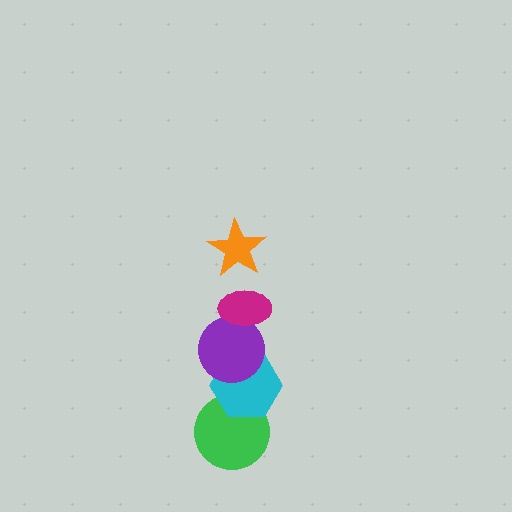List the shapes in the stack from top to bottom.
From top to bottom: the orange star, the magenta ellipse, the purple circle, the cyan hexagon, the green circle.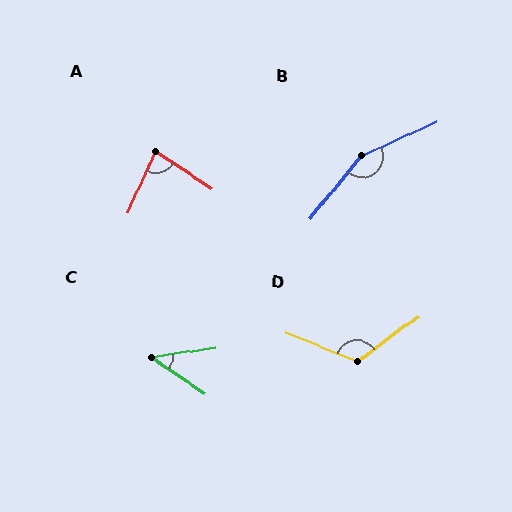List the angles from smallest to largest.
C (43°), A (80°), D (122°), B (154°).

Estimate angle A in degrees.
Approximately 80 degrees.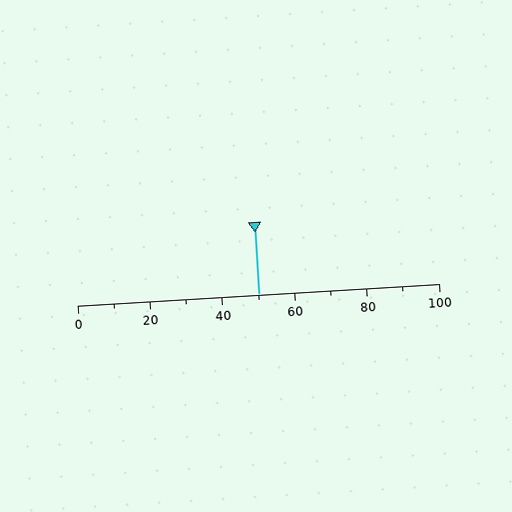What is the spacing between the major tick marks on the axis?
The major ticks are spaced 20 apart.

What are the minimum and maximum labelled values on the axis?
The axis runs from 0 to 100.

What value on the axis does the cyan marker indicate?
The marker indicates approximately 50.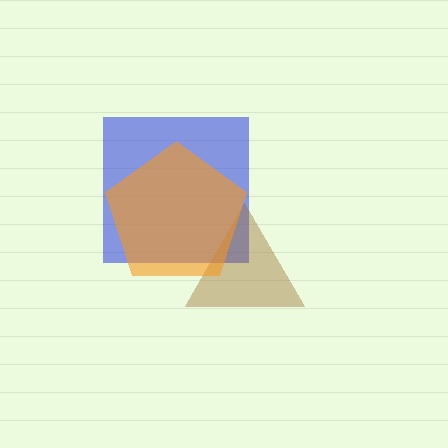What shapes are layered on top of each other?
The layered shapes are: a blue square, a brown triangle, an orange pentagon.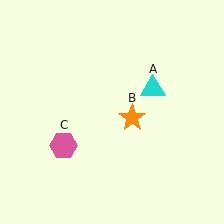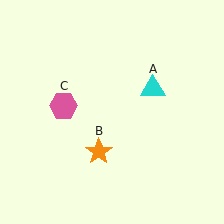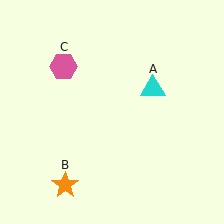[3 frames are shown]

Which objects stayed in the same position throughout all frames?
Cyan triangle (object A) remained stationary.